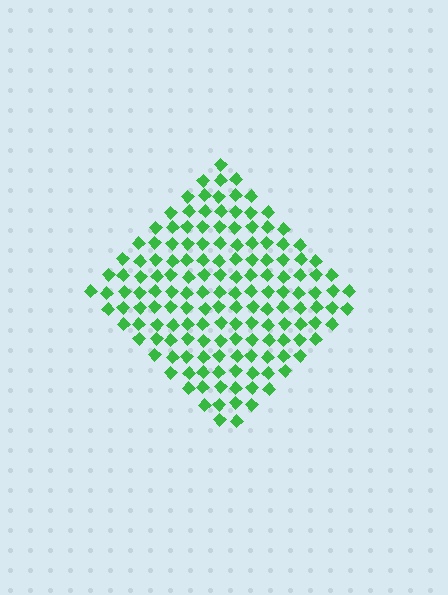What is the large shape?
The large shape is a diamond.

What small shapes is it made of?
It is made of small diamonds.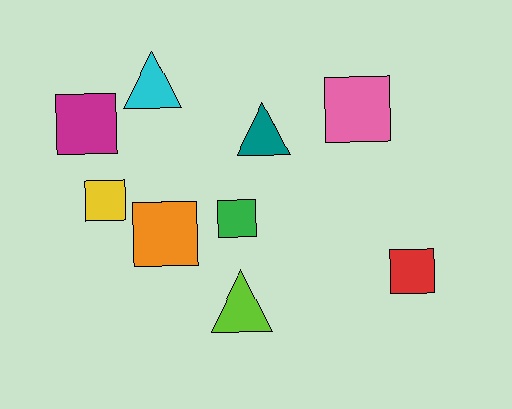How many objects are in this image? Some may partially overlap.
There are 9 objects.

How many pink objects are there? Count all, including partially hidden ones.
There is 1 pink object.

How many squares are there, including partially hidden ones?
There are 6 squares.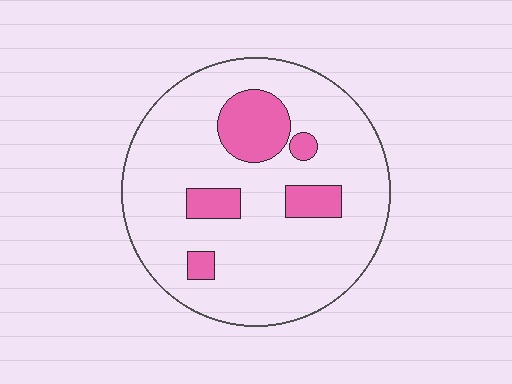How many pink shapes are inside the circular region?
5.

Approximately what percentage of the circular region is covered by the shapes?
Approximately 15%.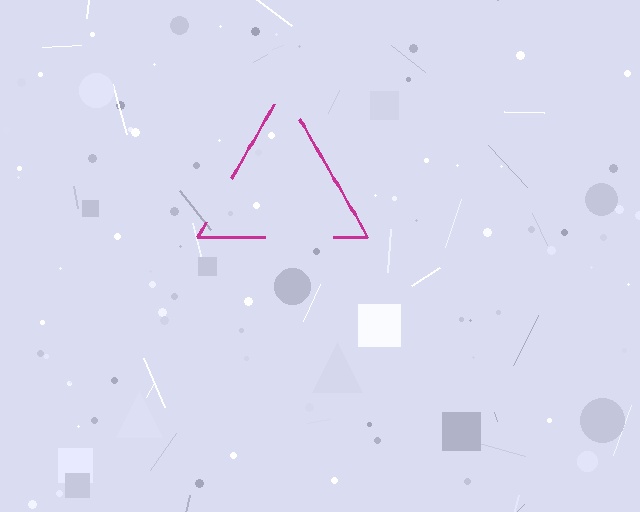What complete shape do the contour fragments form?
The contour fragments form a triangle.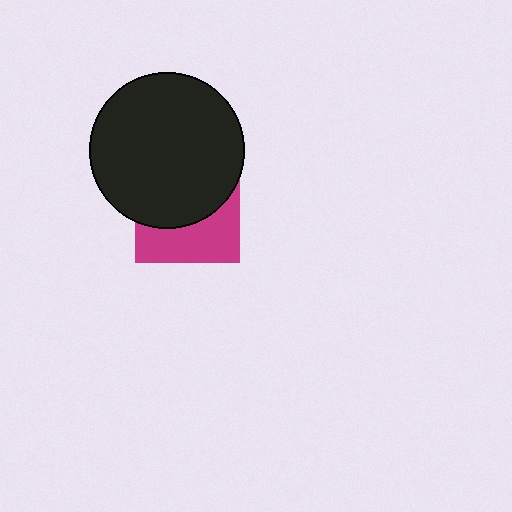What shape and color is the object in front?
The object in front is a black circle.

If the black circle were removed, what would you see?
You would see the complete magenta square.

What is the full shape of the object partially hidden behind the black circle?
The partially hidden object is a magenta square.